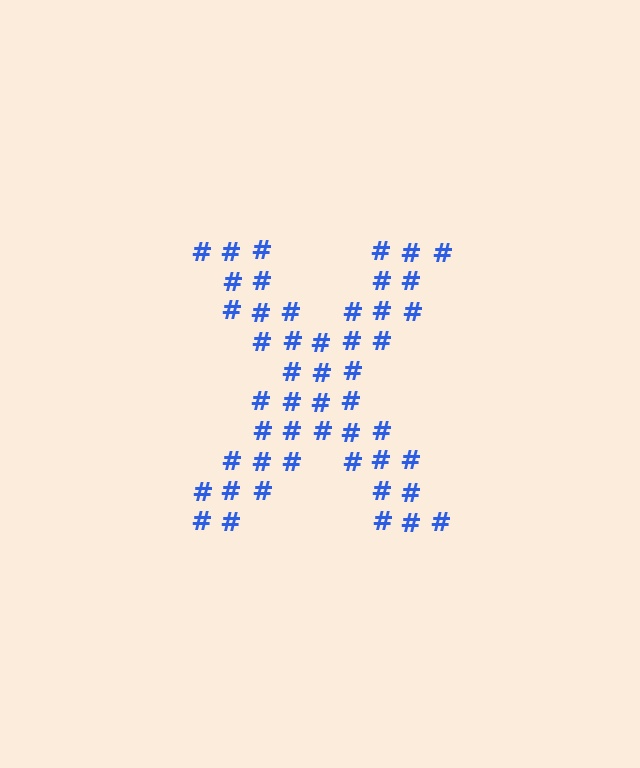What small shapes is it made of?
It is made of small hash symbols.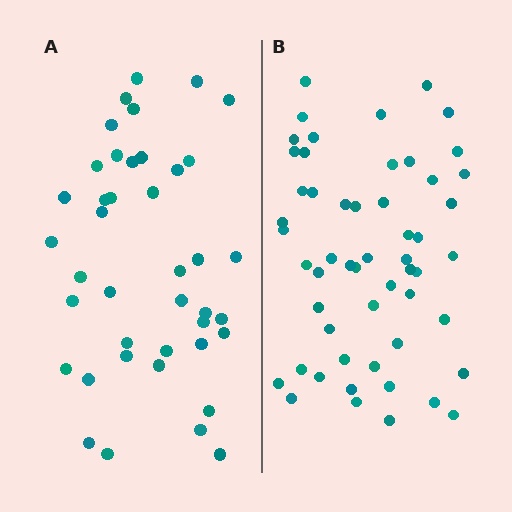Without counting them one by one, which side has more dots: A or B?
Region B (the right region) has more dots.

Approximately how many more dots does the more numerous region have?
Region B has approximately 15 more dots than region A.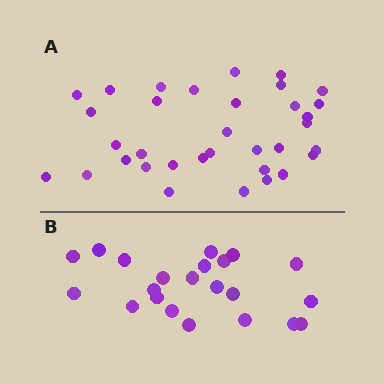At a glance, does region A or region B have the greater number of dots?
Region A (the top region) has more dots.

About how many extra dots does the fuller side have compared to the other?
Region A has roughly 12 or so more dots than region B.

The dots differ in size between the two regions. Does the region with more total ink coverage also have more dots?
No. Region B has more total ink coverage because its dots are larger, but region A actually contains more individual dots. Total area can be misleading — the number of items is what matters here.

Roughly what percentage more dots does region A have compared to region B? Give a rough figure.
About 55% more.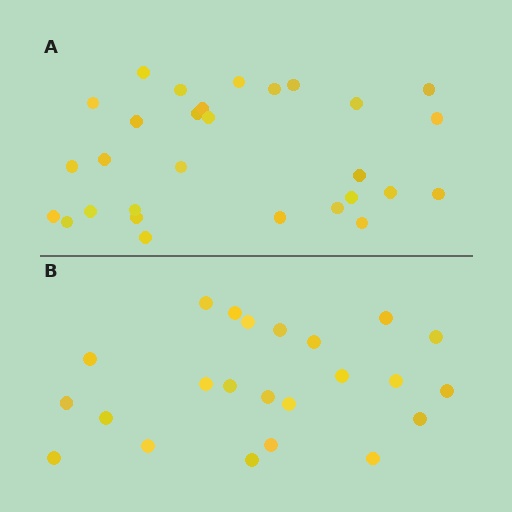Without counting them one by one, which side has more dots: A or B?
Region A (the top region) has more dots.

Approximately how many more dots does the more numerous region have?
Region A has about 6 more dots than region B.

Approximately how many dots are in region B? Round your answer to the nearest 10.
About 20 dots. (The exact count is 23, which rounds to 20.)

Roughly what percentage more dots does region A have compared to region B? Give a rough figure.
About 25% more.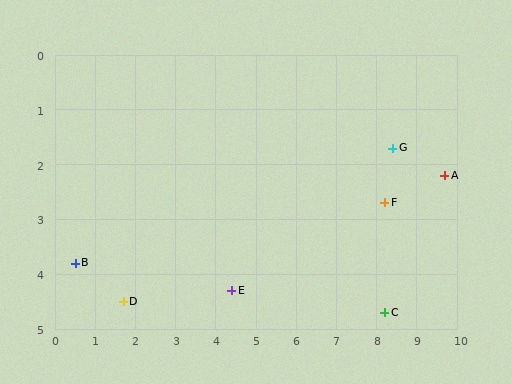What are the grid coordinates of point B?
Point B is at approximately (0.5, 3.8).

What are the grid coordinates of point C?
Point C is at approximately (8.2, 4.7).